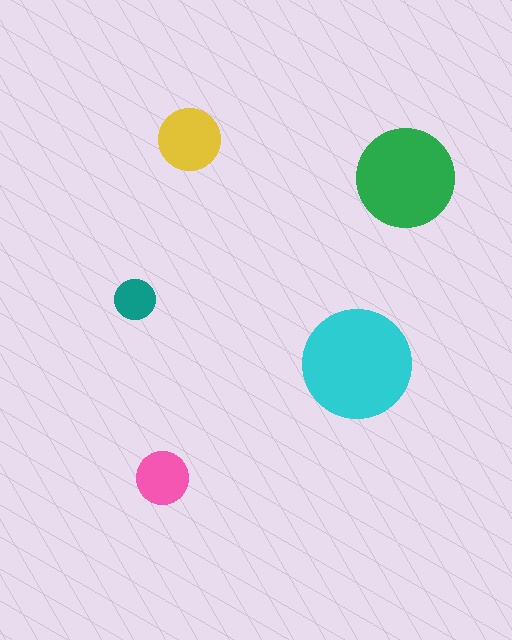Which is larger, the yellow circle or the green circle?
The green one.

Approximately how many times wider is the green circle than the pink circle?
About 2 times wider.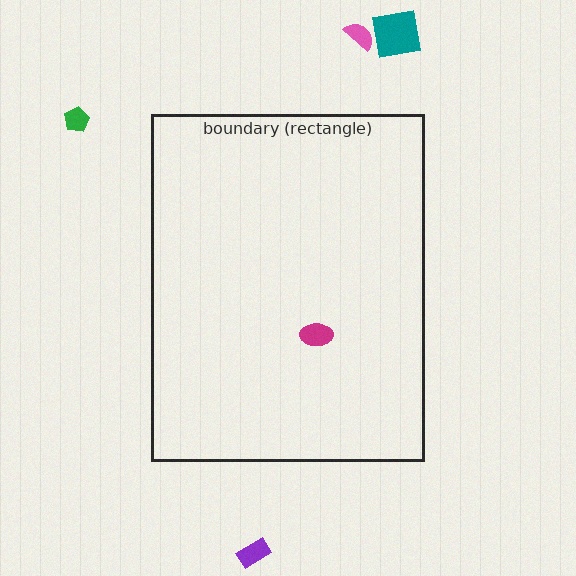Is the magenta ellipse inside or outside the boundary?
Inside.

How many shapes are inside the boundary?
1 inside, 4 outside.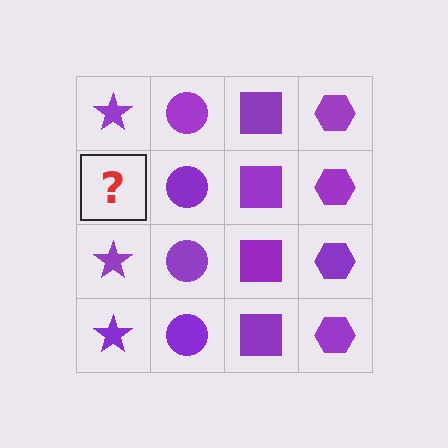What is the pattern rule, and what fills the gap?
The rule is that each column has a consistent shape. The gap should be filled with a purple star.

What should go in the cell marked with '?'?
The missing cell should contain a purple star.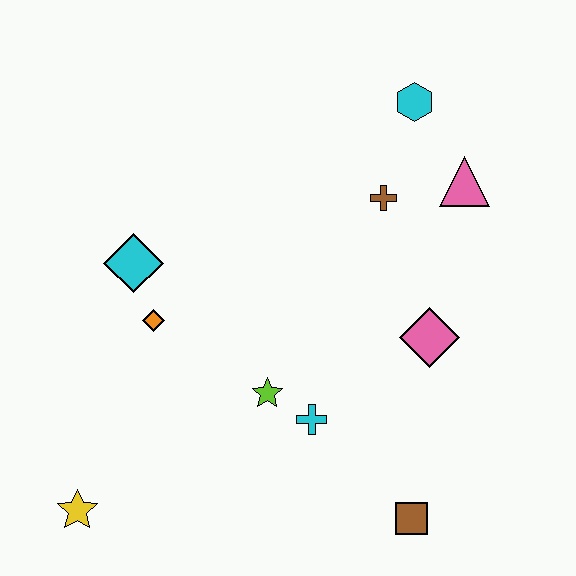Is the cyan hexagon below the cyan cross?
No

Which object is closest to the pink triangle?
The brown cross is closest to the pink triangle.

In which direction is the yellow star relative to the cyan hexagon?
The yellow star is below the cyan hexagon.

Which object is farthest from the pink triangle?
The yellow star is farthest from the pink triangle.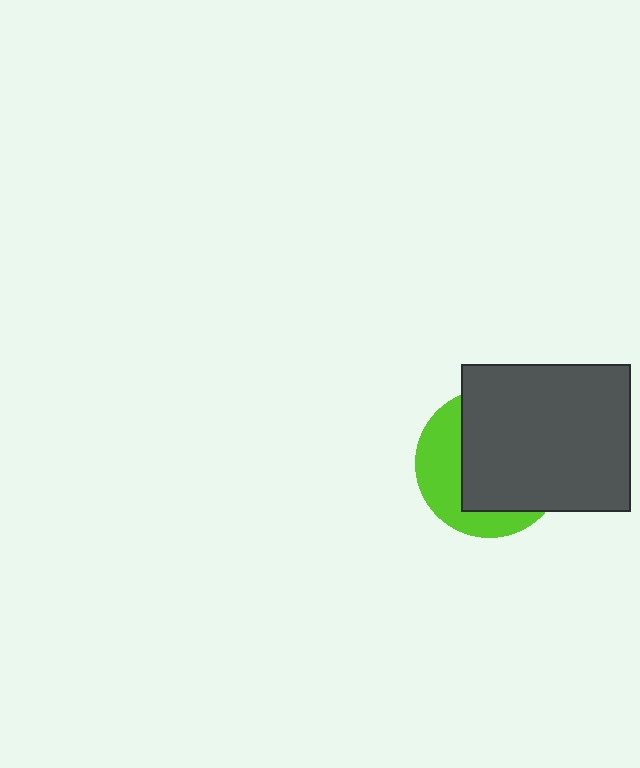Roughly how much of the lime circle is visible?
A small part of it is visible (roughly 37%).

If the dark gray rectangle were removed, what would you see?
You would see the complete lime circle.